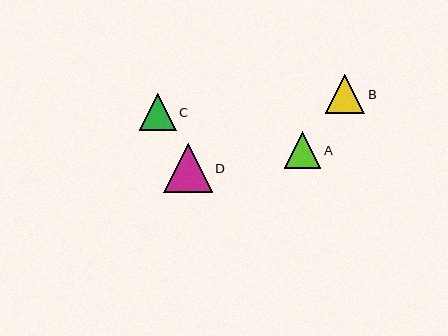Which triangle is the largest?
Triangle D is the largest with a size of approximately 48 pixels.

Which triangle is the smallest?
Triangle A is the smallest with a size of approximately 37 pixels.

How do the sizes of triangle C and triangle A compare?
Triangle C and triangle A are approximately the same size.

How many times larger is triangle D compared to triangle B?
Triangle D is approximately 1.2 times the size of triangle B.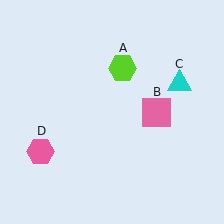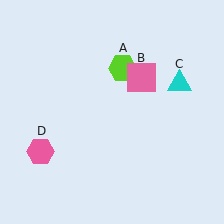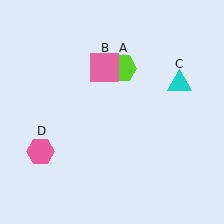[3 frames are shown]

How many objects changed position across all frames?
1 object changed position: pink square (object B).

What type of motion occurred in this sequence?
The pink square (object B) rotated counterclockwise around the center of the scene.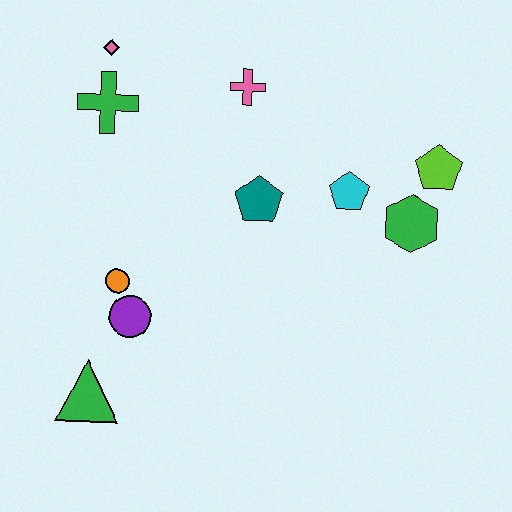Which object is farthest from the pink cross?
The green triangle is farthest from the pink cross.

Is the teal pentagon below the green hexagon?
No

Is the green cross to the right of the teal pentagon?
No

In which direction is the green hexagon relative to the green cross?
The green hexagon is to the right of the green cross.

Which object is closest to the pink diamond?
The green cross is closest to the pink diamond.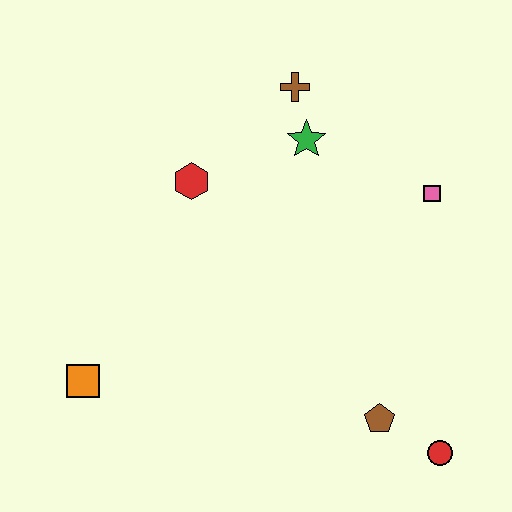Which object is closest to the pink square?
The green star is closest to the pink square.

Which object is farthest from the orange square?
The pink square is farthest from the orange square.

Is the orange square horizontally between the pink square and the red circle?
No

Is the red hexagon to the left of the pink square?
Yes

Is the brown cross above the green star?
Yes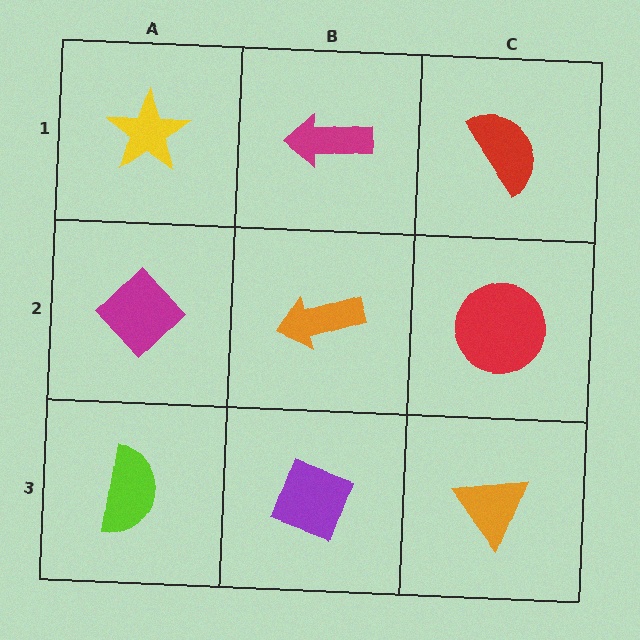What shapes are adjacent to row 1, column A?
A magenta diamond (row 2, column A), a magenta arrow (row 1, column B).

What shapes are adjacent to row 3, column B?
An orange arrow (row 2, column B), a lime semicircle (row 3, column A), an orange triangle (row 3, column C).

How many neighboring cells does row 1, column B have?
3.